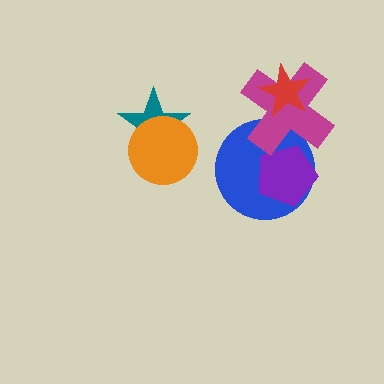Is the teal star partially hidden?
Yes, it is partially covered by another shape.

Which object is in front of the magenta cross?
The red star is in front of the magenta cross.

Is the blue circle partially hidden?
Yes, it is partially covered by another shape.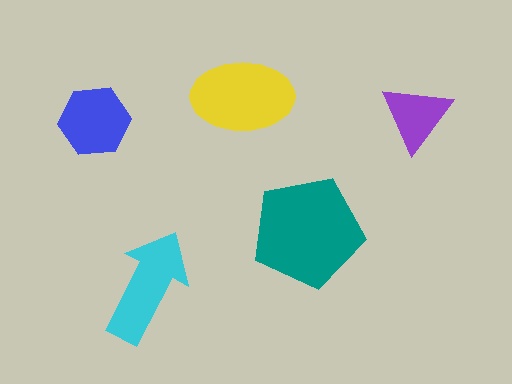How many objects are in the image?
There are 5 objects in the image.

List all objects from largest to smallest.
The teal pentagon, the yellow ellipse, the cyan arrow, the blue hexagon, the purple triangle.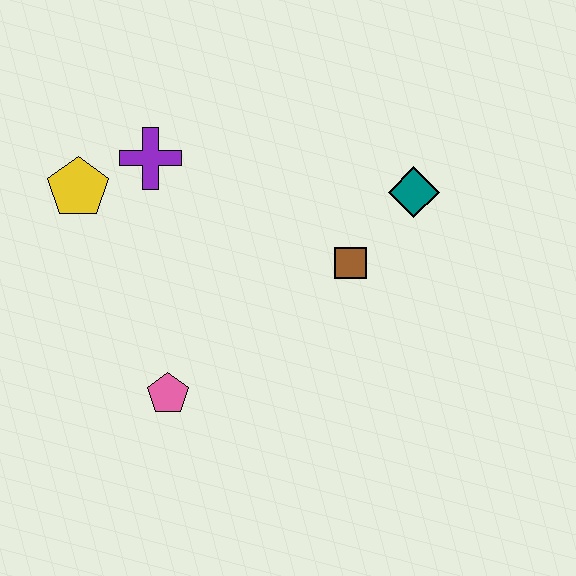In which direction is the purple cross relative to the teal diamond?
The purple cross is to the left of the teal diamond.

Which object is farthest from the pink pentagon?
The teal diamond is farthest from the pink pentagon.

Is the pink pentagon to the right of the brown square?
No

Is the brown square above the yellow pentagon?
No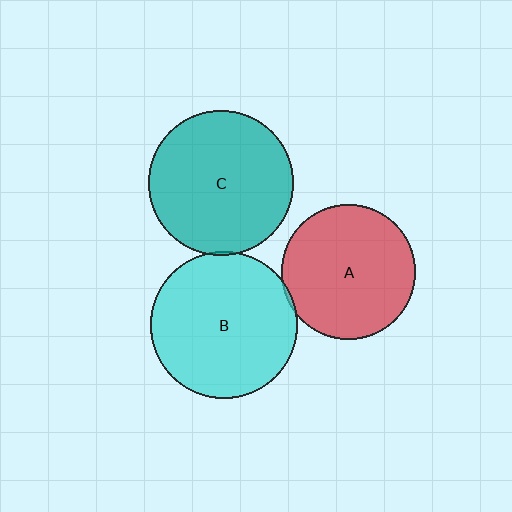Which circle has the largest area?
Circle B (cyan).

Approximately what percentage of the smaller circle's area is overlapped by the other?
Approximately 5%.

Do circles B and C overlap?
Yes.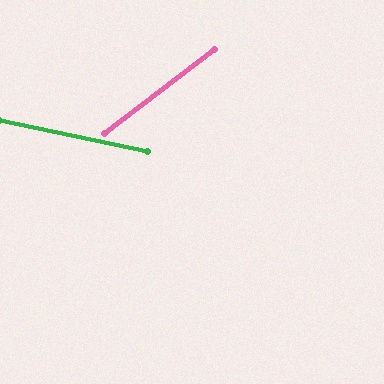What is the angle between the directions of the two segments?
Approximately 49 degrees.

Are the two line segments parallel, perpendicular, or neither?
Neither parallel nor perpendicular — they differ by about 49°.